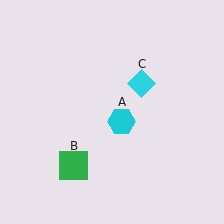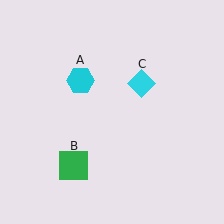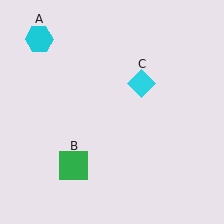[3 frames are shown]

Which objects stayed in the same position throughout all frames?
Green square (object B) and cyan diamond (object C) remained stationary.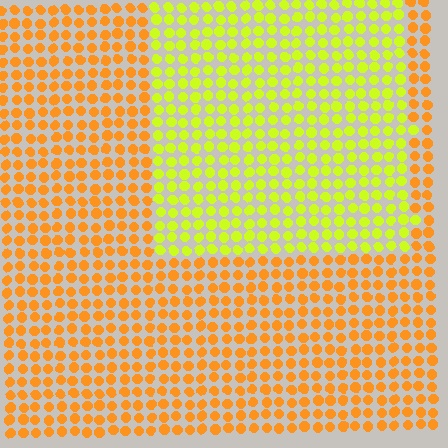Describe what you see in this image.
The image is filled with small orange elements in a uniform arrangement. A rectangle-shaped region is visible where the elements are tinted to a slightly different hue, forming a subtle color boundary.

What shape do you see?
I see a rectangle.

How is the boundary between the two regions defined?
The boundary is defined purely by a slight shift in hue (about 42 degrees). Spacing, size, and orientation are identical on both sides.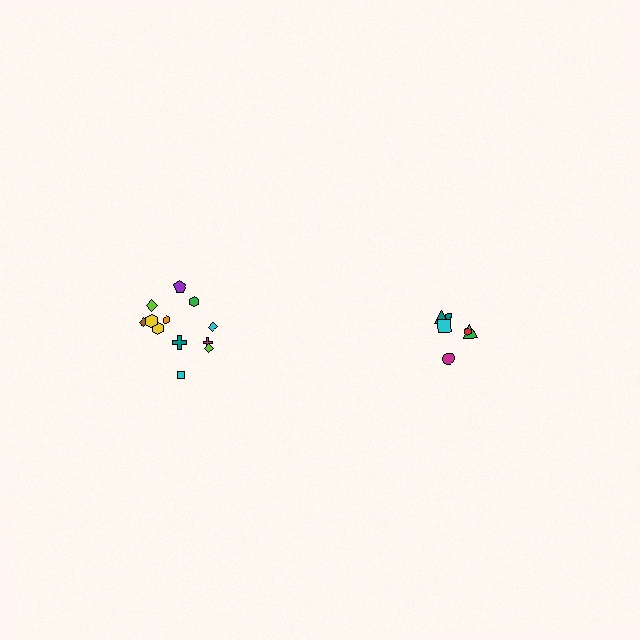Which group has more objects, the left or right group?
The left group.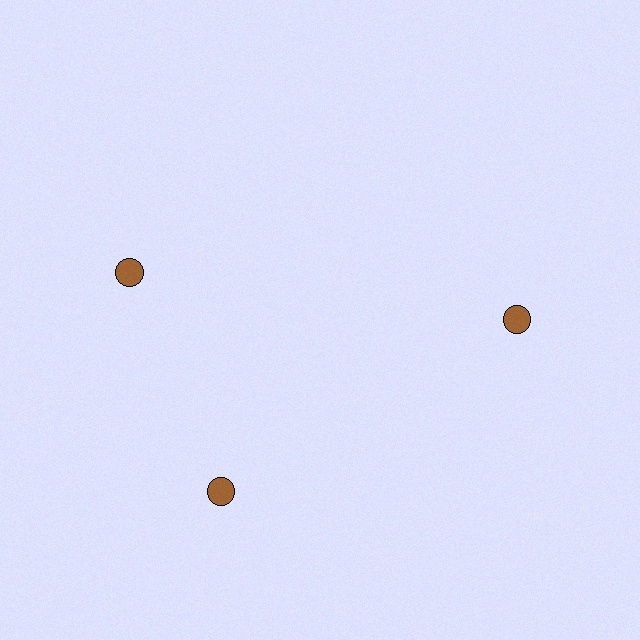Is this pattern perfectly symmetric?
No. The 3 brown circles are arranged in a ring, but one element near the 11 o'clock position is rotated out of alignment along the ring, breaking the 3-fold rotational symmetry.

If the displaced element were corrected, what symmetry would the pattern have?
It would have 3-fold rotational symmetry — the pattern would map onto itself every 120 degrees.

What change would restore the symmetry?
The symmetry would be restored by rotating it back into even spacing with its neighbors so that all 3 circles sit at equal angles and equal distance from the center.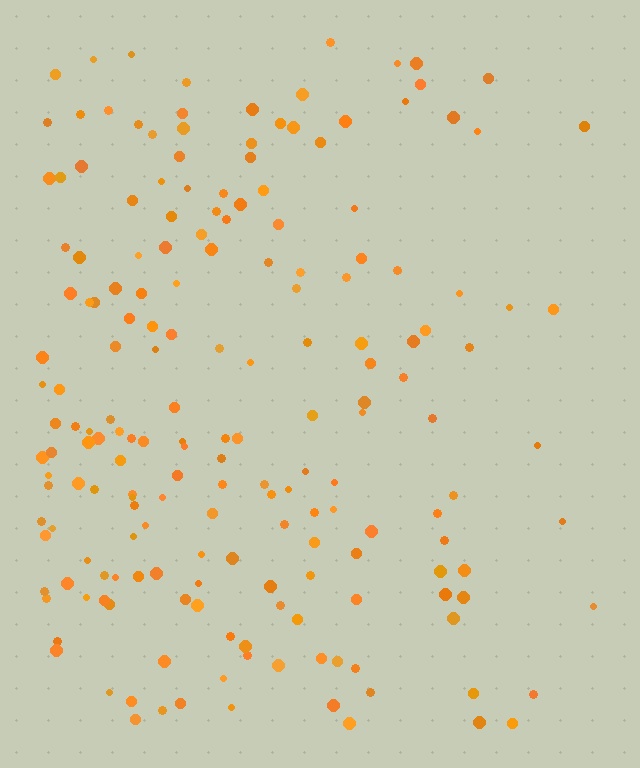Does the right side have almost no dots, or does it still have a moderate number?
Still a moderate number, just noticeably fewer than the left.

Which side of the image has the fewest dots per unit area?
The right.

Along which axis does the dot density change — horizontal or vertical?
Horizontal.